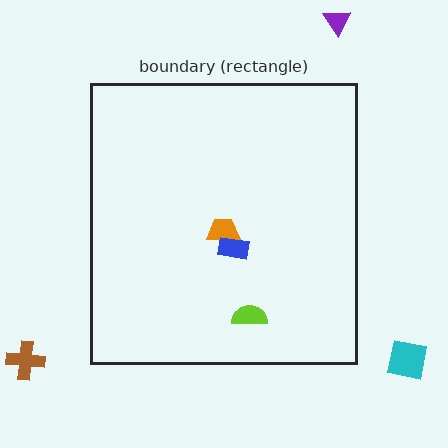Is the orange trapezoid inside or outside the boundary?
Inside.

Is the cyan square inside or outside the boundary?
Outside.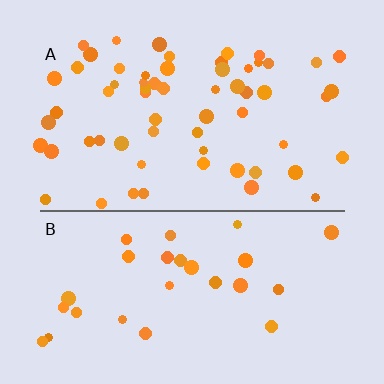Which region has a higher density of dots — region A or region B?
A (the top).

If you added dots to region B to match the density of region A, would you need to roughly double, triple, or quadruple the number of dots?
Approximately double.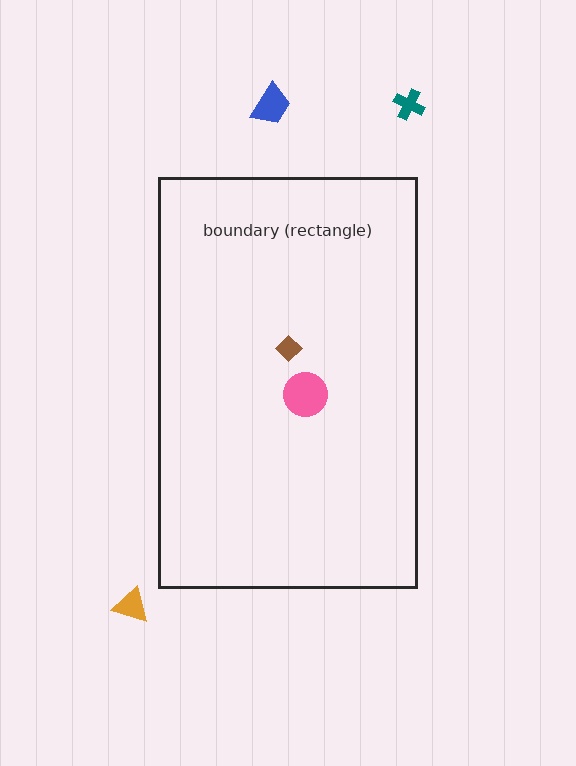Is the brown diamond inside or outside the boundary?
Inside.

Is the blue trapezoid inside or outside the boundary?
Outside.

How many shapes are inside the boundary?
2 inside, 3 outside.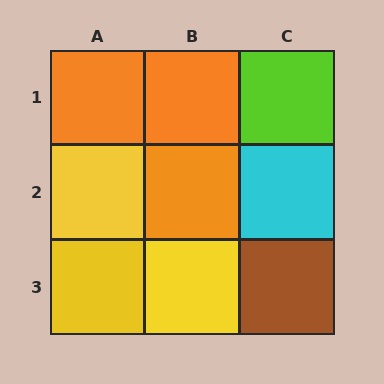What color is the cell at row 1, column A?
Orange.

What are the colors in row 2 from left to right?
Yellow, orange, cyan.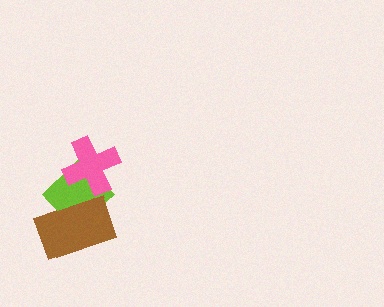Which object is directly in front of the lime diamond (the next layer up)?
The pink cross is directly in front of the lime diamond.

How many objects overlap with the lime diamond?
2 objects overlap with the lime diamond.